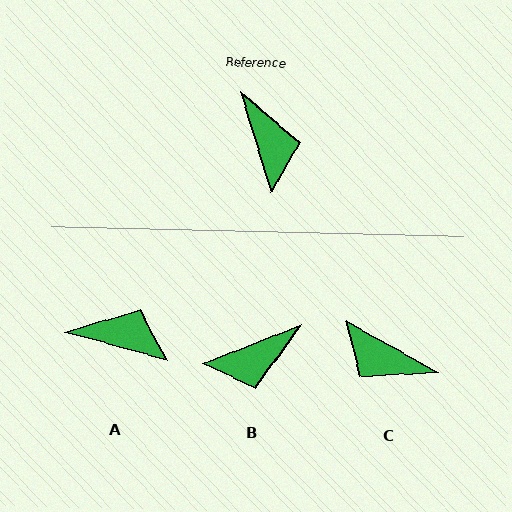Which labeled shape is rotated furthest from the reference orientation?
C, about 136 degrees away.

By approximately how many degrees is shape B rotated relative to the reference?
Approximately 85 degrees clockwise.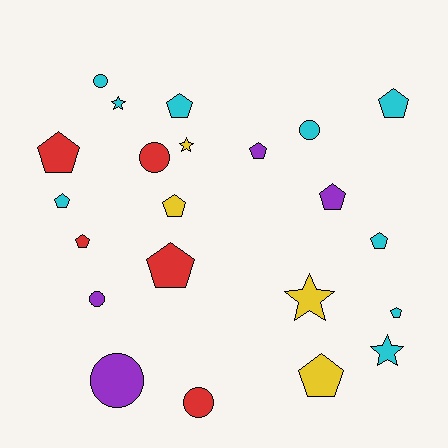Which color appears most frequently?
Cyan, with 9 objects.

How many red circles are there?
There are 2 red circles.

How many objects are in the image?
There are 22 objects.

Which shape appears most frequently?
Pentagon, with 12 objects.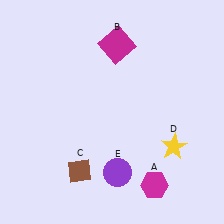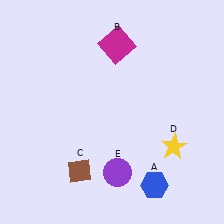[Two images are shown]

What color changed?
The hexagon (A) changed from magenta in Image 1 to blue in Image 2.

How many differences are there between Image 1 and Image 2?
There is 1 difference between the two images.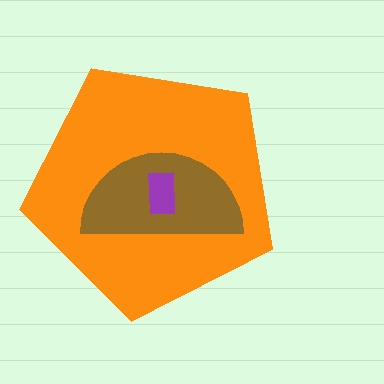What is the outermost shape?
The orange pentagon.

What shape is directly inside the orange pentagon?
The brown semicircle.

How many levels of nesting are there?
3.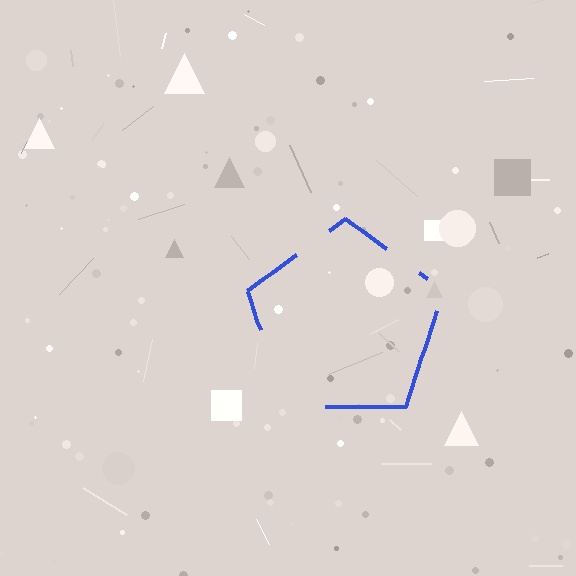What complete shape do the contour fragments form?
The contour fragments form a pentagon.